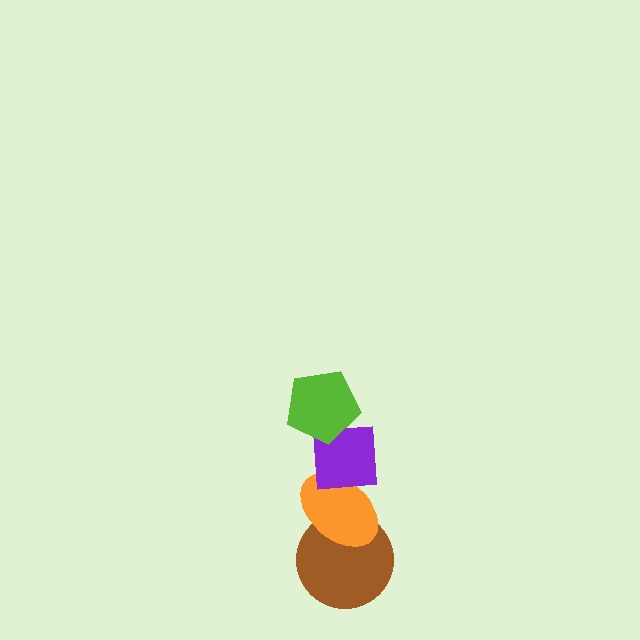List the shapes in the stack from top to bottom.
From top to bottom: the lime pentagon, the purple square, the orange ellipse, the brown circle.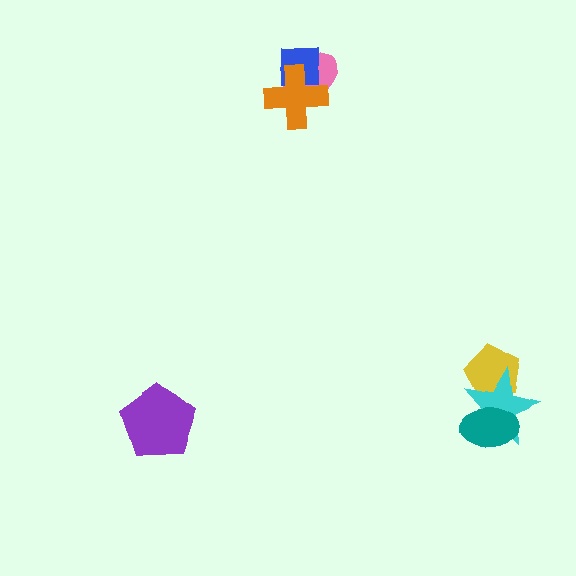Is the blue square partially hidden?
Yes, it is partially covered by another shape.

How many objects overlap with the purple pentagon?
0 objects overlap with the purple pentagon.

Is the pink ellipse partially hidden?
Yes, it is partially covered by another shape.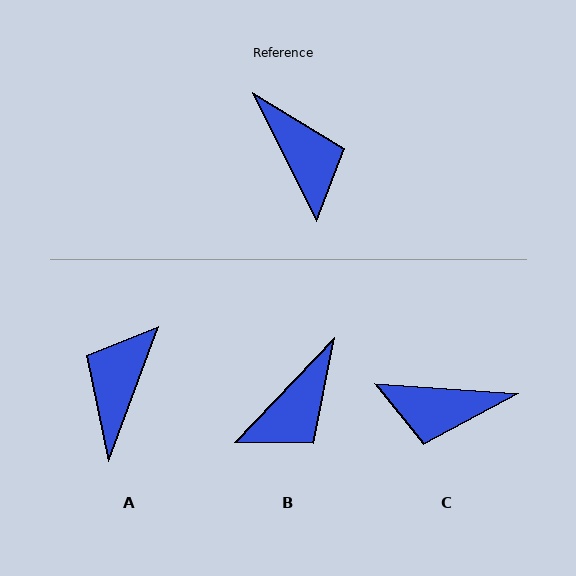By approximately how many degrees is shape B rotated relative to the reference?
Approximately 70 degrees clockwise.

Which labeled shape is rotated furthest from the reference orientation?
A, about 133 degrees away.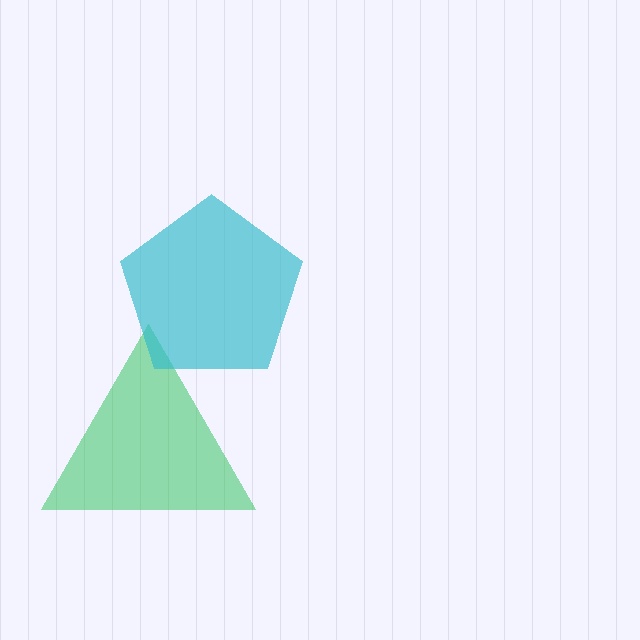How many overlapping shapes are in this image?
There are 2 overlapping shapes in the image.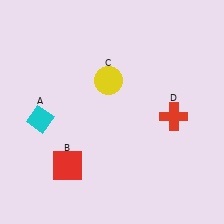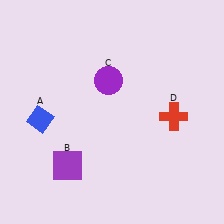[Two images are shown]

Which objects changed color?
A changed from cyan to blue. B changed from red to purple. C changed from yellow to purple.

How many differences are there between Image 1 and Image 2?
There are 3 differences between the two images.